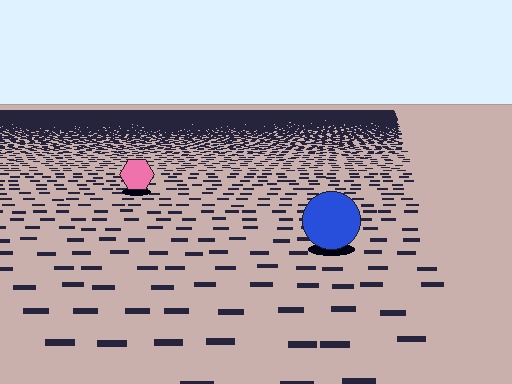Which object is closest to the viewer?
The blue circle is closest. The texture marks near it are larger and more spread out.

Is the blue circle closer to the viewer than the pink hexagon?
Yes. The blue circle is closer — you can tell from the texture gradient: the ground texture is coarser near it.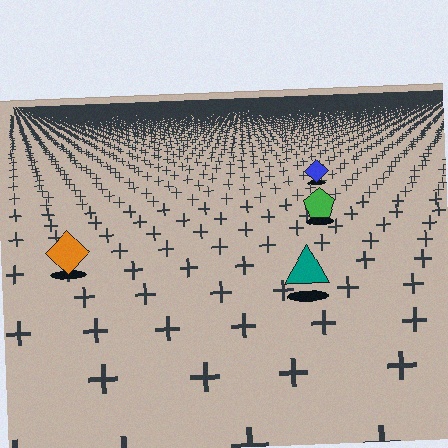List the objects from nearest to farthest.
From nearest to farthest: the teal triangle, the orange diamond, the green pentagon, the blue diamond.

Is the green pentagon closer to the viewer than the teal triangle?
No. The teal triangle is closer — you can tell from the texture gradient: the ground texture is coarser near it.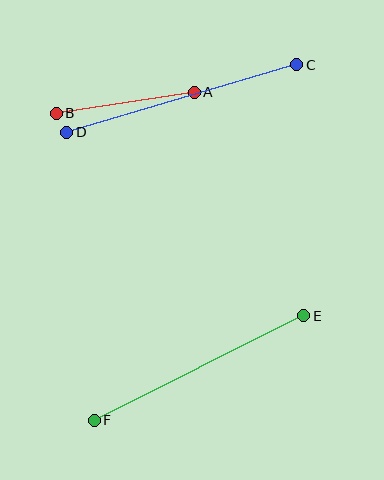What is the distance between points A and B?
The distance is approximately 140 pixels.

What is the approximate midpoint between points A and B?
The midpoint is at approximately (125, 103) pixels.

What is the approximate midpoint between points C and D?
The midpoint is at approximately (182, 99) pixels.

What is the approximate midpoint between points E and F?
The midpoint is at approximately (199, 368) pixels.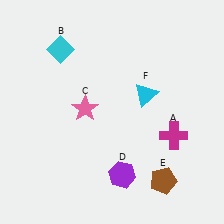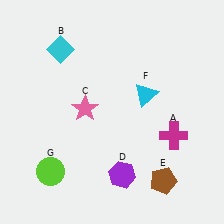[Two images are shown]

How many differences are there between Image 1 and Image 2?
There is 1 difference between the two images.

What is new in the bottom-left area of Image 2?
A lime circle (G) was added in the bottom-left area of Image 2.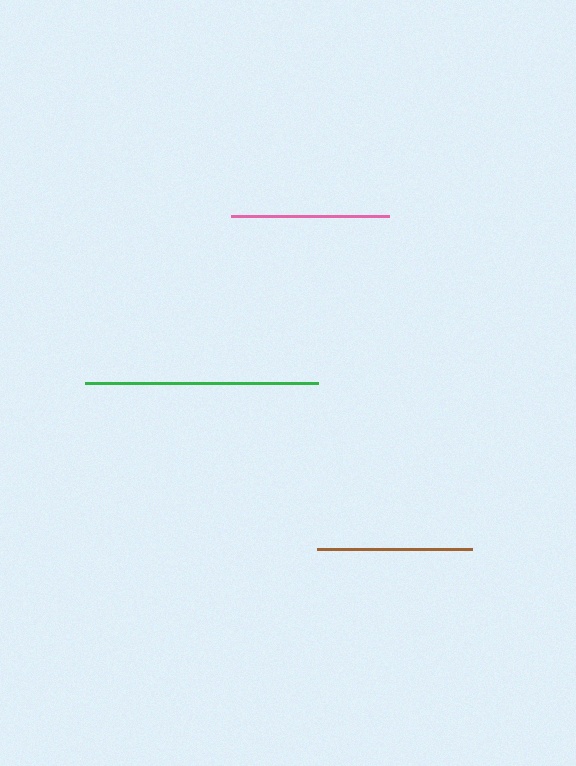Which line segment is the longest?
The green line is the longest at approximately 232 pixels.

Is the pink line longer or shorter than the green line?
The green line is longer than the pink line.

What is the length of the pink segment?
The pink segment is approximately 158 pixels long.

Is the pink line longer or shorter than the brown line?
The pink line is longer than the brown line.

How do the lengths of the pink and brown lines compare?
The pink and brown lines are approximately the same length.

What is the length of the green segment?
The green segment is approximately 232 pixels long.